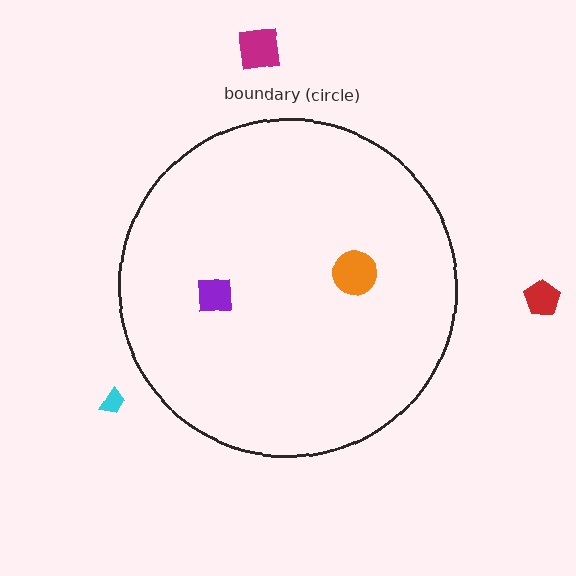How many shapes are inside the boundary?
2 inside, 3 outside.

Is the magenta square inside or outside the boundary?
Outside.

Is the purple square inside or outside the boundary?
Inside.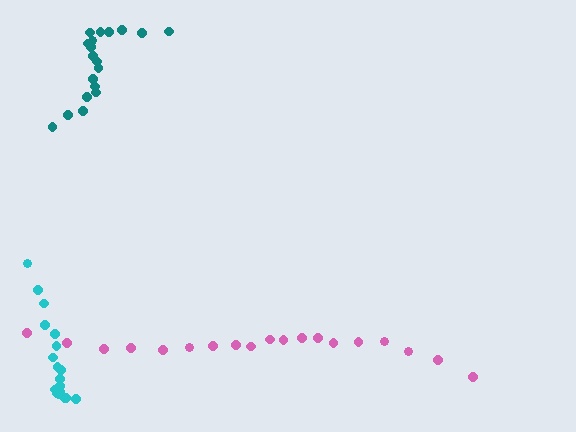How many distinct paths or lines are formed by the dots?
There are 3 distinct paths.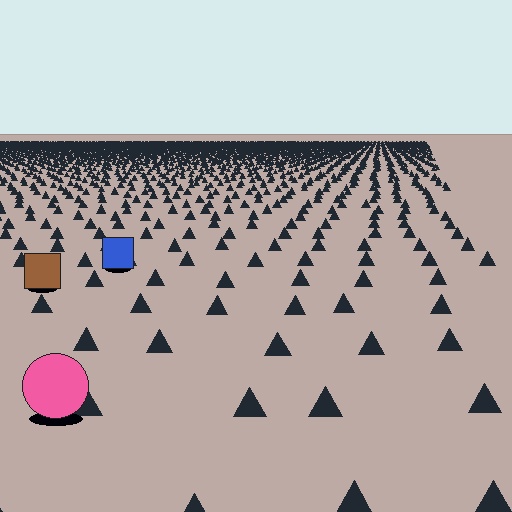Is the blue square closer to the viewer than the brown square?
No. The brown square is closer — you can tell from the texture gradient: the ground texture is coarser near it.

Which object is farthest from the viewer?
The blue square is farthest from the viewer. It appears smaller and the ground texture around it is denser.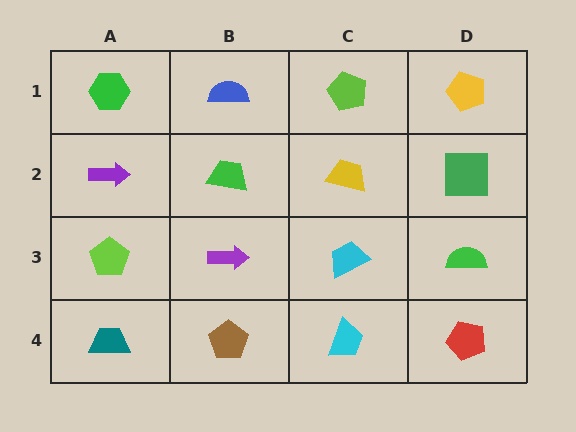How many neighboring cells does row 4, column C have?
3.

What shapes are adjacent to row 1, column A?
A purple arrow (row 2, column A), a blue semicircle (row 1, column B).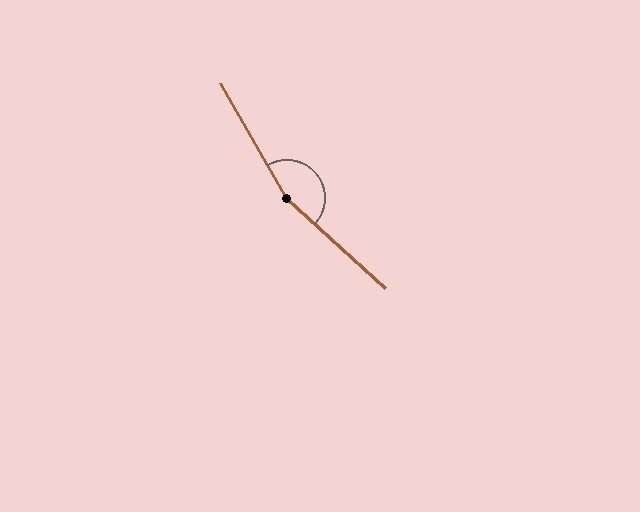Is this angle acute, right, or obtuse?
It is obtuse.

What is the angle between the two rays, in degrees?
Approximately 162 degrees.